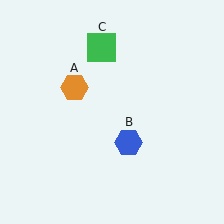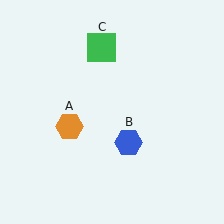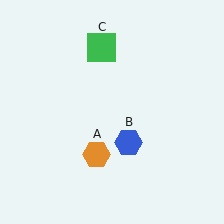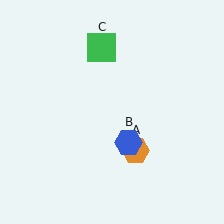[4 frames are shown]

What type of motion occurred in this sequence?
The orange hexagon (object A) rotated counterclockwise around the center of the scene.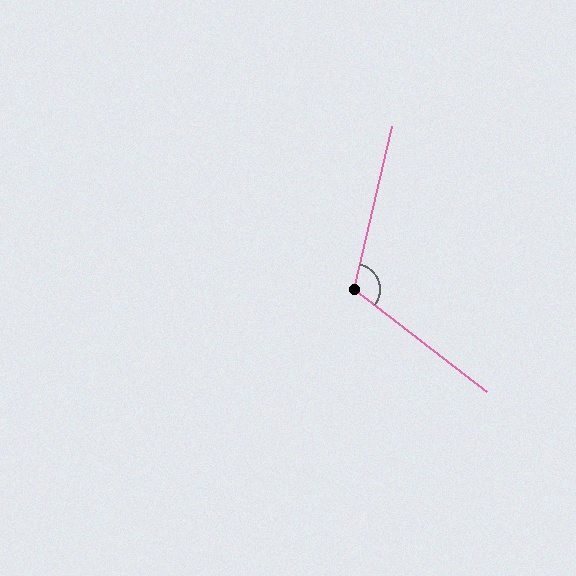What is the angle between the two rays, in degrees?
Approximately 114 degrees.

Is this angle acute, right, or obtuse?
It is obtuse.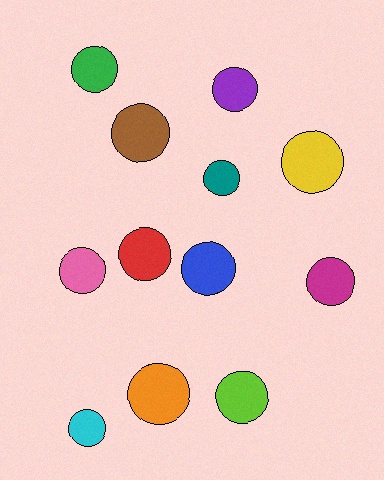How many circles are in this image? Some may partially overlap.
There are 12 circles.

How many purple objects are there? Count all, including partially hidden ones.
There is 1 purple object.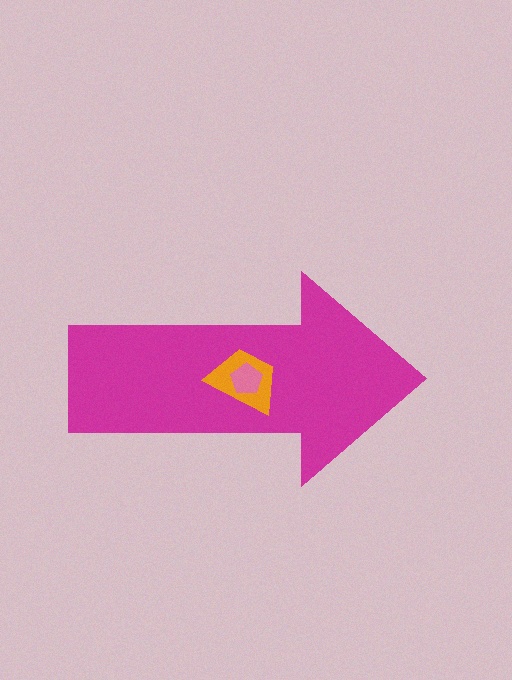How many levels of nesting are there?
3.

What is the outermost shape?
The magenta arrow.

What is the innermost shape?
The pink pentagon.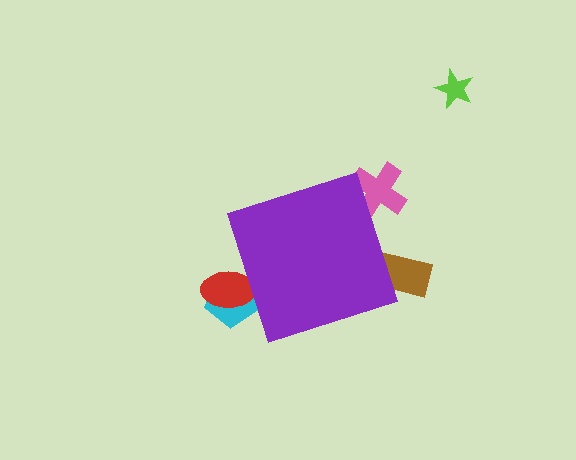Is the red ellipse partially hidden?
Yes, the red ellipse is partially hidden behind the purple diamond.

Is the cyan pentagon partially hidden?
Yes, the cyan pentagon is partially hidden behind the purple diamond.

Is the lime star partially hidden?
No, the lime star is fully visible.